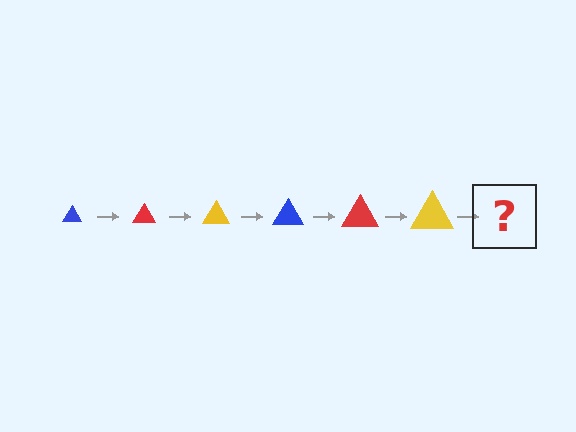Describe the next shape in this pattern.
It should be a blue triangle, larger than the previous one.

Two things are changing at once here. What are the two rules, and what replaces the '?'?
The two rules are that the triangle grows larger each step and the color cycles through blue, red, and yellow. The '?' should be a blue triangle, larger than the previous one.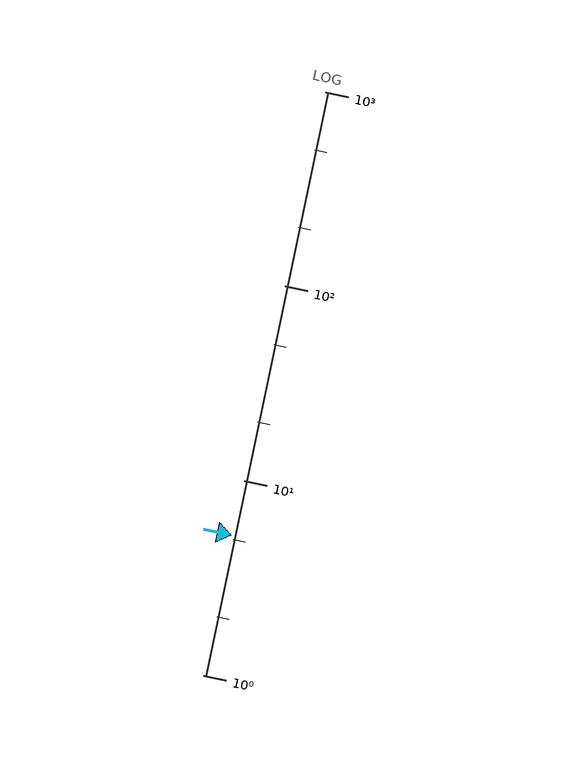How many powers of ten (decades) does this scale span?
The scale spans 3 decades, from 1 to 1000.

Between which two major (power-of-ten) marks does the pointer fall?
The pointer is between 1 and 10.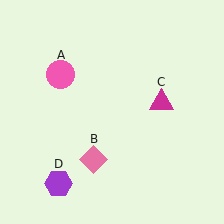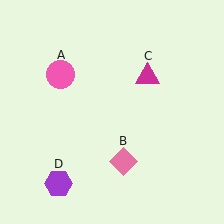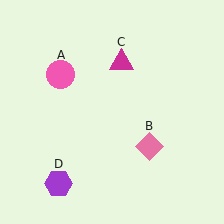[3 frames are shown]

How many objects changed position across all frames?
2 objects changed position: pink diamond (object B), magenta triangle (object C).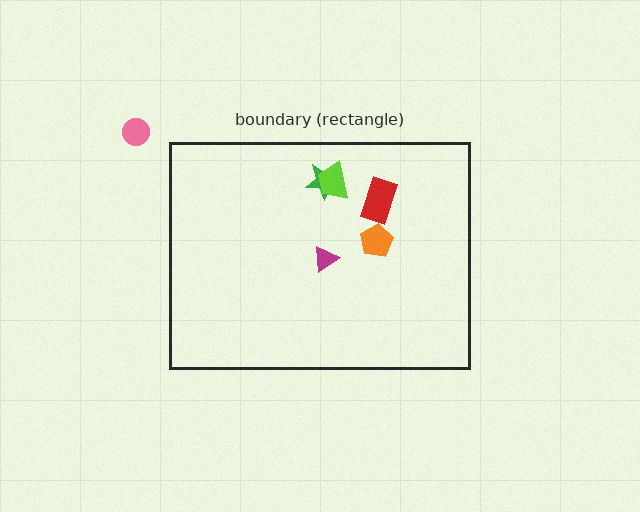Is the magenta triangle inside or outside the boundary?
Inside.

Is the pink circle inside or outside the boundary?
Outside.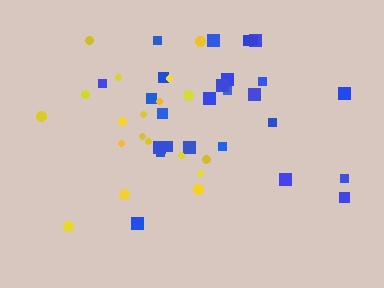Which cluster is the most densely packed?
Yellow.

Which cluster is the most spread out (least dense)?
Blue.